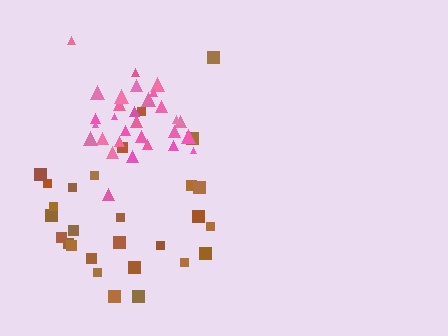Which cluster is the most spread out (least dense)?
Brown.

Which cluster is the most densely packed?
Pink.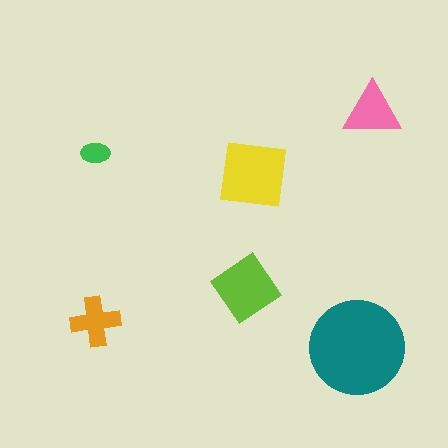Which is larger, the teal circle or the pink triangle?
The teal circle.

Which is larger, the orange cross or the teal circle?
The teal circle.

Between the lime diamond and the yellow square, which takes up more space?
The yellow square.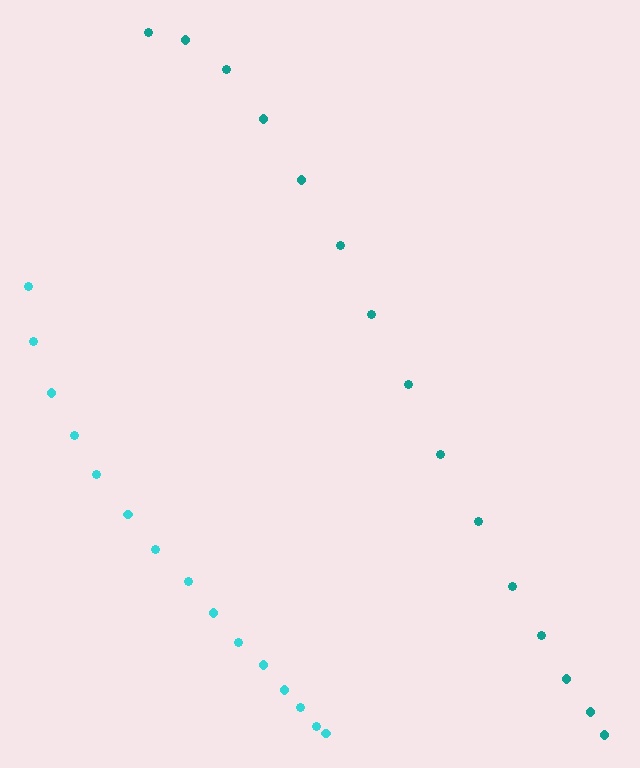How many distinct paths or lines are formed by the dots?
There are 2 distinct paths.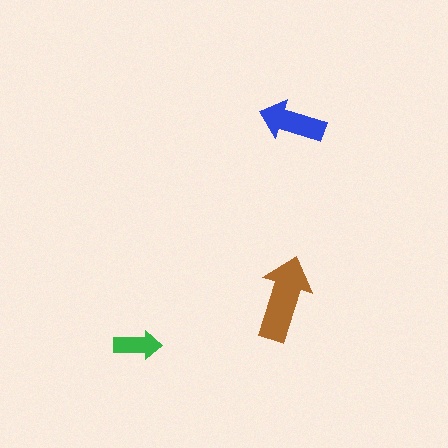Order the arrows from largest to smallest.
the brown one, the blue one, the green one.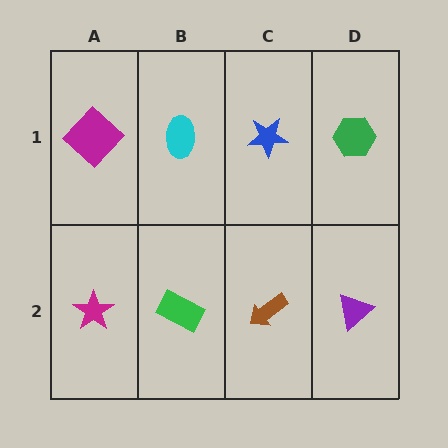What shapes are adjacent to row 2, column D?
A green hexagon (row 1, column D), a brown arrow (row 2, column C).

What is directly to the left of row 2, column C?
A green rectangle.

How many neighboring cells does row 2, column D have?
2.